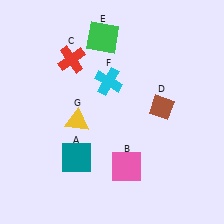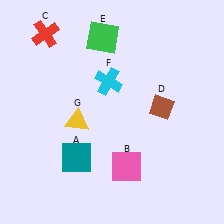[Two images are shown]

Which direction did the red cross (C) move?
The red cross (C) moved left.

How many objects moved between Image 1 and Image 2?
1 object moved between the two images.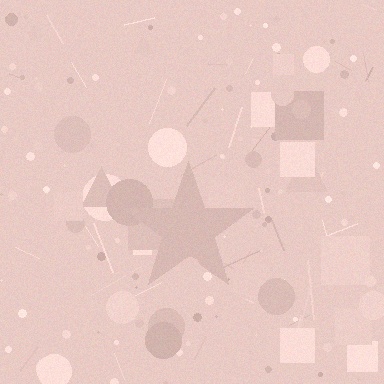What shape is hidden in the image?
A star is hidden in the image.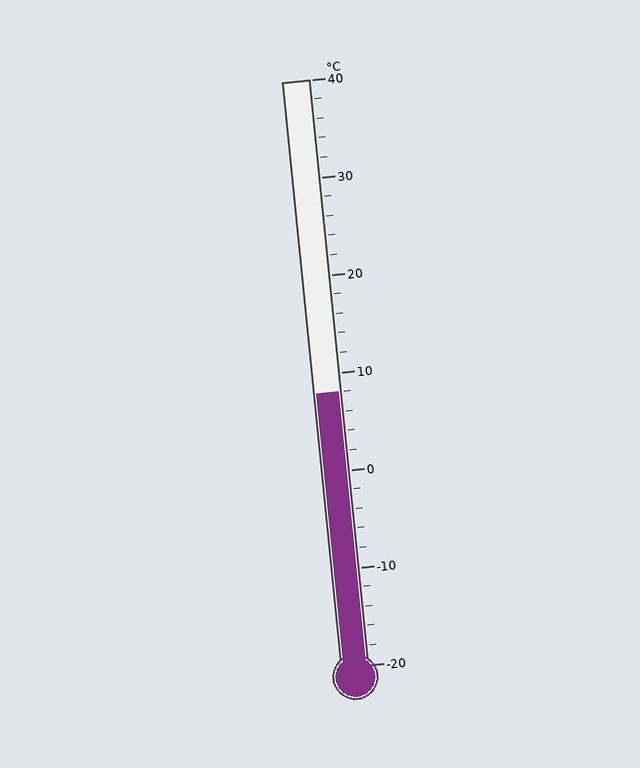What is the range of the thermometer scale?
The thermometer scale ranges from -20°C to 40°C.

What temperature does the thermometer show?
The thermometer shows approximately 8°C.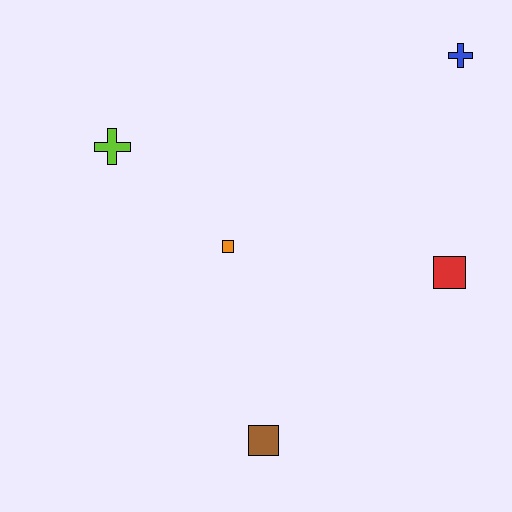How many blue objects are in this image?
There is 1 blue object.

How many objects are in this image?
There are 5 objects.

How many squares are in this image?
There are 3 squares.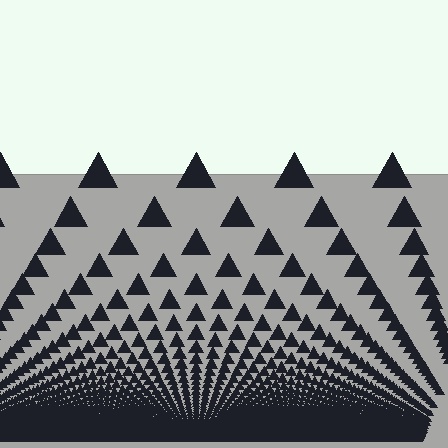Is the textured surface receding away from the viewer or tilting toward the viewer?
The surface appears to tilt toward the viewer. Texture elements get larger and sparser toward the top.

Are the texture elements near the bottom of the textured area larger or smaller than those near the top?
Smaller. The gradient is inverted — elements near the bottom are smaller and denser.